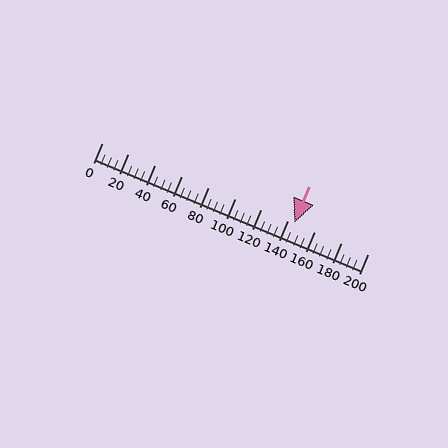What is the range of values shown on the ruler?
The ruler shows values from 0 to 200.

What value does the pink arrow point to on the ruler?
The pink arrow points to approximately 145.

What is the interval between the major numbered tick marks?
The major tick marks are spaced 20 units apart.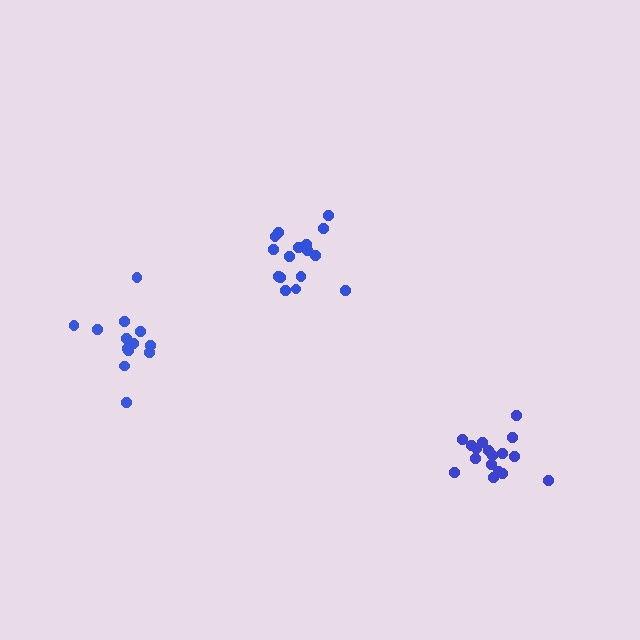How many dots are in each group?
Group 1: 17 dots, Group 2: 16 dots, Group 3: 13 dots (46 total).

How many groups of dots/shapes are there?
There are 3 groups.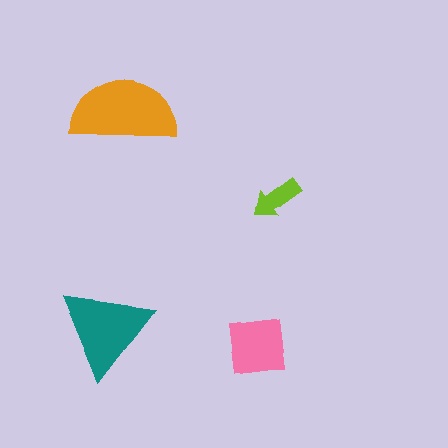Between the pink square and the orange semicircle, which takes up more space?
The orange semicircle.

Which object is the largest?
The orange semicircle.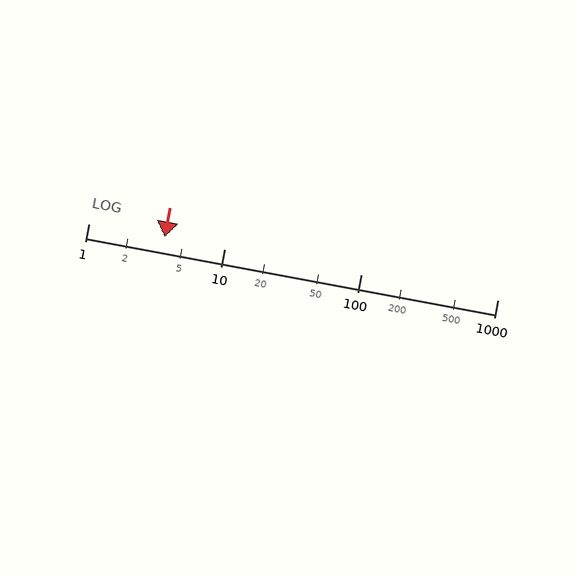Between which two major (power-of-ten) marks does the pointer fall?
The pointer is between 1 and 10.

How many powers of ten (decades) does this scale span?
The scale spans 3 decades, from 1 to 1000.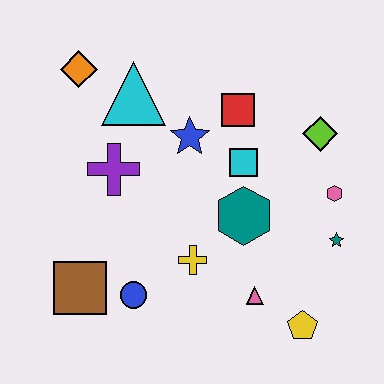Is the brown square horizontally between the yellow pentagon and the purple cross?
No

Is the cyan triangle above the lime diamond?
Yes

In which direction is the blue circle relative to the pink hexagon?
The blue circle is to the left of the pink hexagon.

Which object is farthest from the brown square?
The lime diamond is farthest from the brown square.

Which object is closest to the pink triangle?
The yellow pentagon is closest to the pink triangle.